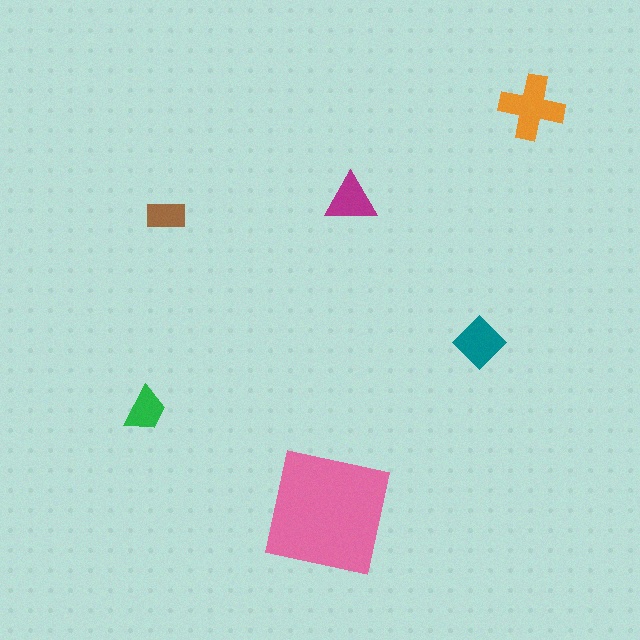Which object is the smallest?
The brown rectangle.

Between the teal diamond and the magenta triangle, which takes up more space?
The teal diamond.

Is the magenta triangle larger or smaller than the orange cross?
Smaller.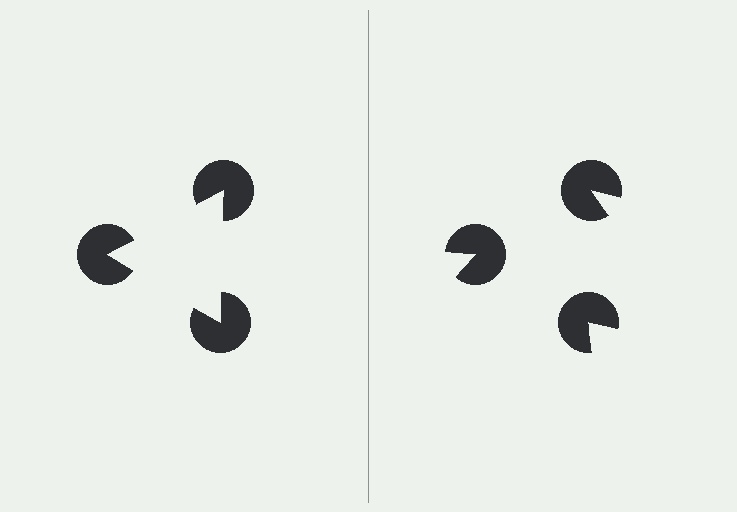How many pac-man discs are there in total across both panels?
6 — 3 on each side.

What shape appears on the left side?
An illusory triangle.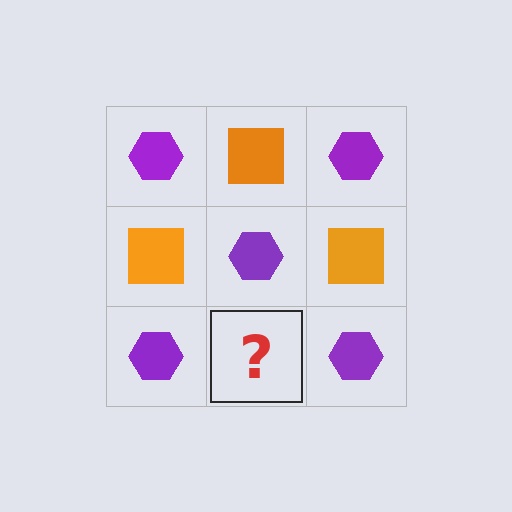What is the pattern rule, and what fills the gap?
The rule is that it alternates purple hexagon and orange square in a checkerboard pattern. The gap should be filled with an orange square.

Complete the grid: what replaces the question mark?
The question mark should be replaced with an orange square.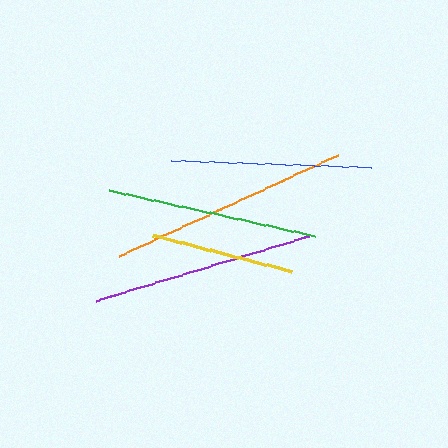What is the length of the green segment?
The green segment is approximately 211 pixels long.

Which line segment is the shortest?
The yellow line is the shortest at approximately 143 pixels.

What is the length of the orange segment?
The orange segment is approximately 240 pixels long.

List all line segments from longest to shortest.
From longest to shortest: orange, purple, green, blue, yellow.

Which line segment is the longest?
The orange line is the longest at approximately 240 pixels.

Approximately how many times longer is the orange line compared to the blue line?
The orange line is approximately 1.2 times the length of the blue line.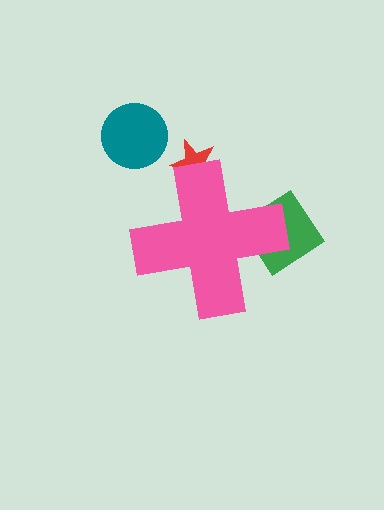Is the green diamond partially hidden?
Yes, the green diamond is partially hidden behind the pink cross.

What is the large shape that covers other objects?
A pink cross.